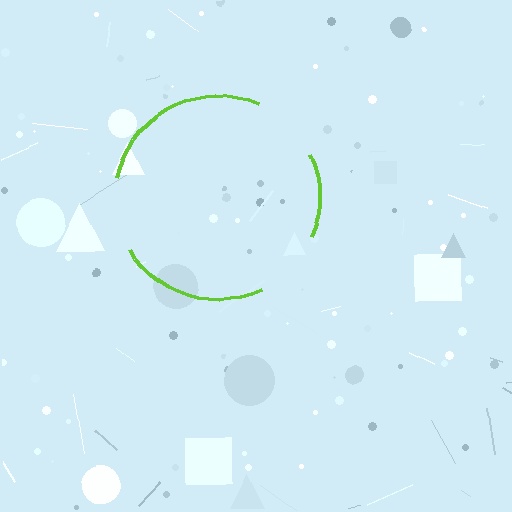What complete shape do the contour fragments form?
The contour fragments form a circle.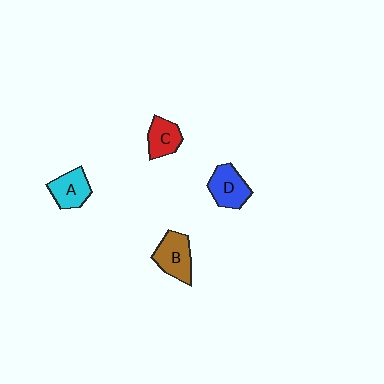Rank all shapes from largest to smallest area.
From largest to smallest: B (brown), D (blue), A (cyan), C (red).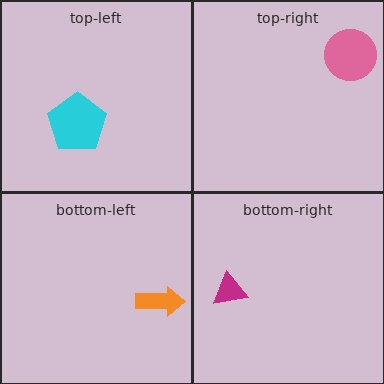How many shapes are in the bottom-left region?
1.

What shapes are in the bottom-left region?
The orange arrow.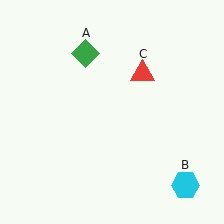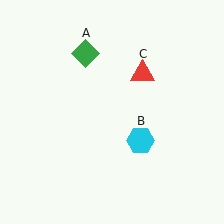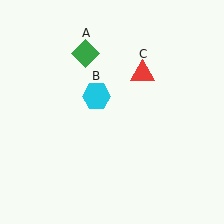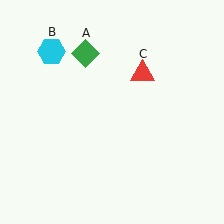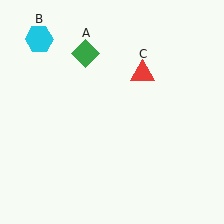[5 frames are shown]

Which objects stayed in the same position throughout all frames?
Green diamond (object A) and red triangle (object C) remained stationary.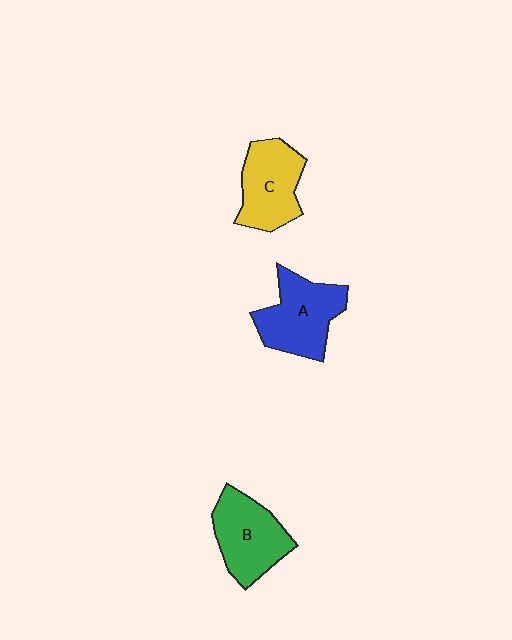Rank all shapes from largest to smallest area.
From largest to smallest: A (blue), B (green), C (yellow).